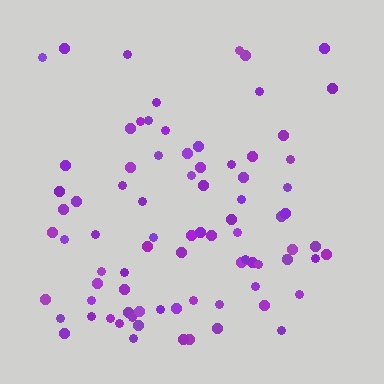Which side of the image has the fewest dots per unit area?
The top.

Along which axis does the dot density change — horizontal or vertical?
Vertical.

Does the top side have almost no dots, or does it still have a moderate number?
Still a moderate number, just noticeably fewer than the bottom.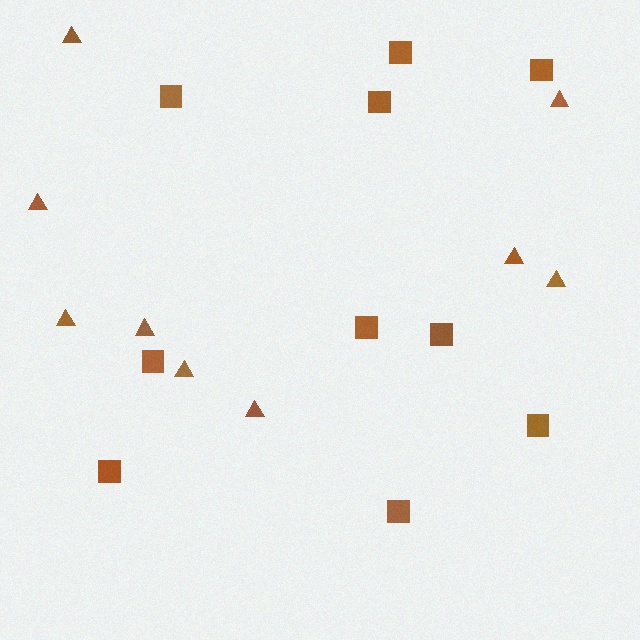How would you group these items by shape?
There are 2 groups: one group of squares (10) and one group of triangles (9).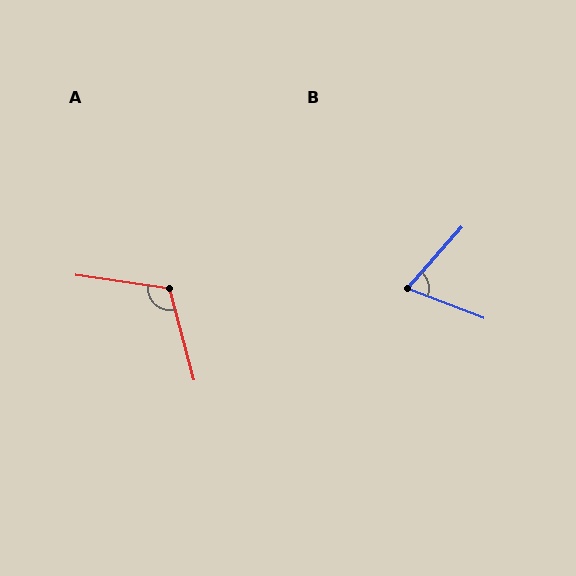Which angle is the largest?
A, at approximately 113 degrees.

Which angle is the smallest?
B, at approximately 69 degrees.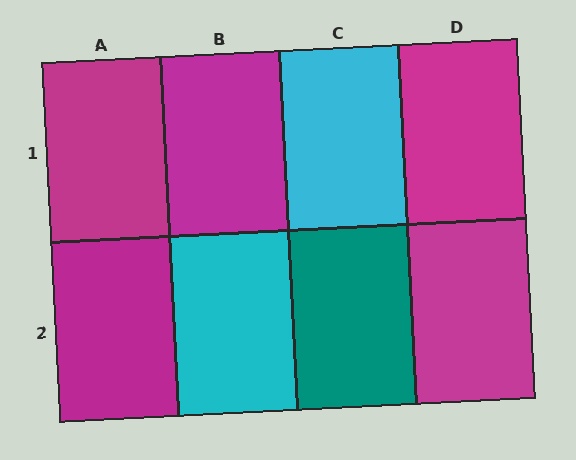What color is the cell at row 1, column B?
Magenta.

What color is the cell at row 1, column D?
Magenta.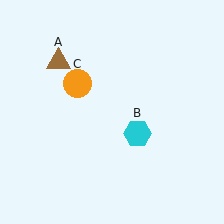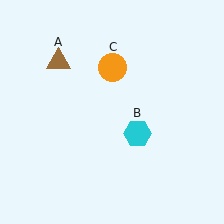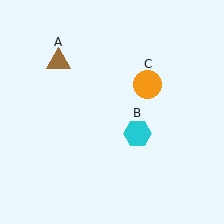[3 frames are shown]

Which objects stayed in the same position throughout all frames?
Brown triangle (object A) and cyan hexagon (object B) remained stationary.